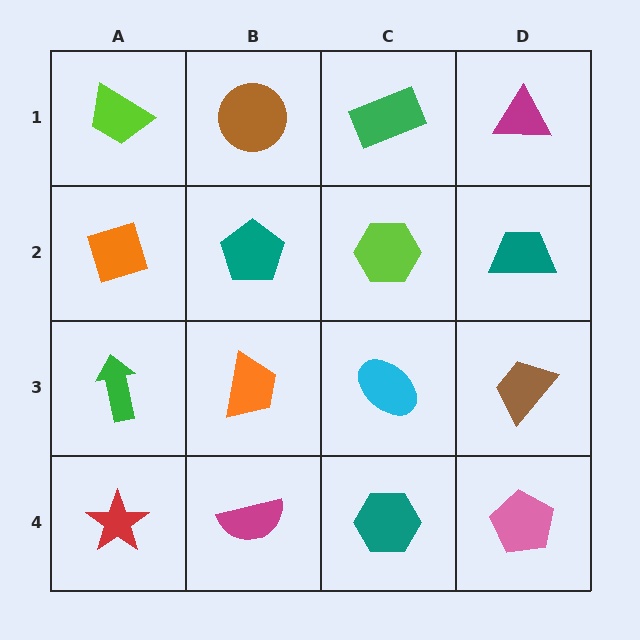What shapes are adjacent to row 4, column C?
A cyan ellipse (row 3, column C), a magenta semicircle (row 4, column B), a pink pentagon (row 4, column D).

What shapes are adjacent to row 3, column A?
An orange diamond (row 2, column A), a red star (row 4, column A), an orange trapezoid (row 3, column B).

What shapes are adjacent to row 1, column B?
A teal pentagon (row 2, column B), a lime trapezoid (row 1, column A), a green rectangle (row 1, column C).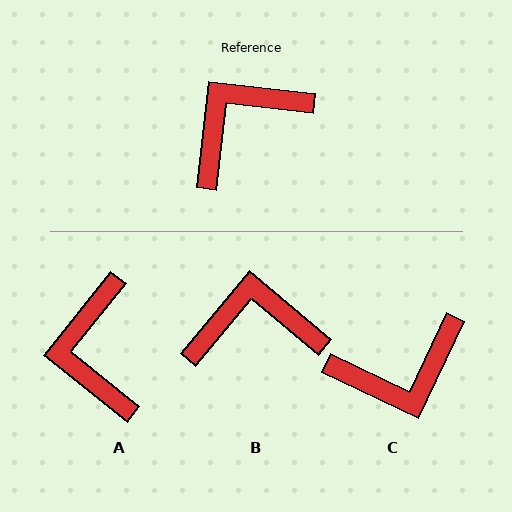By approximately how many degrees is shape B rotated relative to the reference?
Approximately 33 degrees clockwise.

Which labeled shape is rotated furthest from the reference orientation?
C, about 161 degrees away.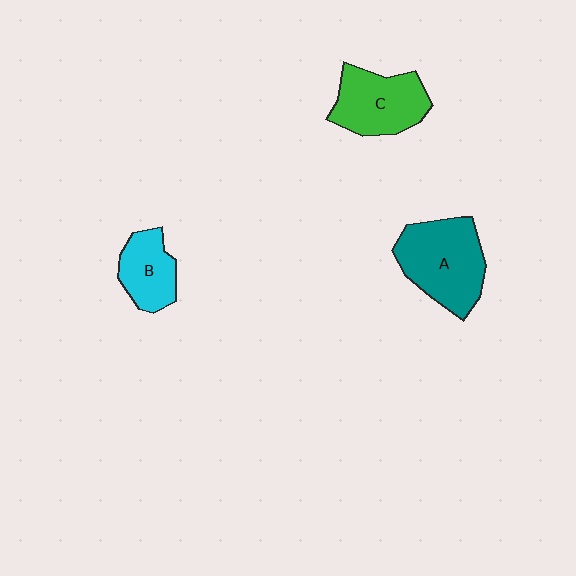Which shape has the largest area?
Shape A (teal).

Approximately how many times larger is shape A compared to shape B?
Approximately 1.7 times.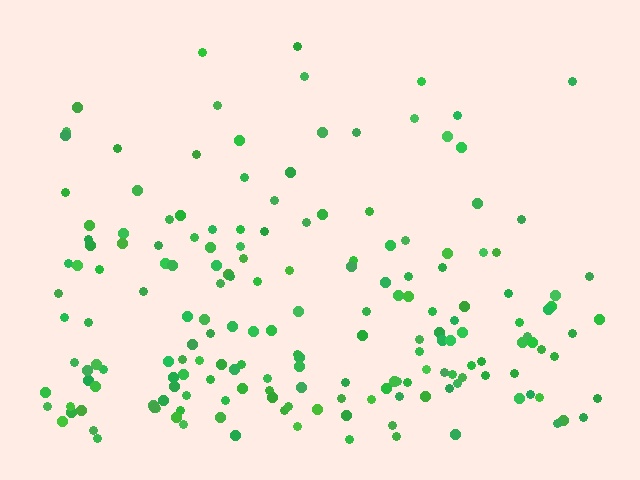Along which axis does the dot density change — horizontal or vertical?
Vertical.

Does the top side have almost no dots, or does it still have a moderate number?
Still a moderate number, just noticeably fewer than the bottom.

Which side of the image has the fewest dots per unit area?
The top.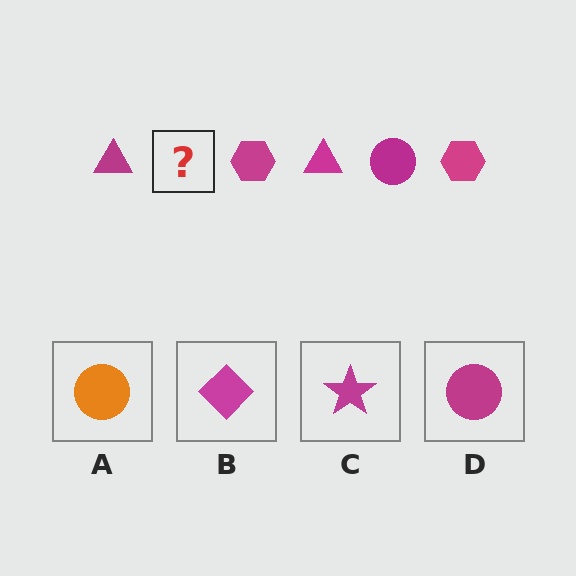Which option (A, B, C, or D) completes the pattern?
D.